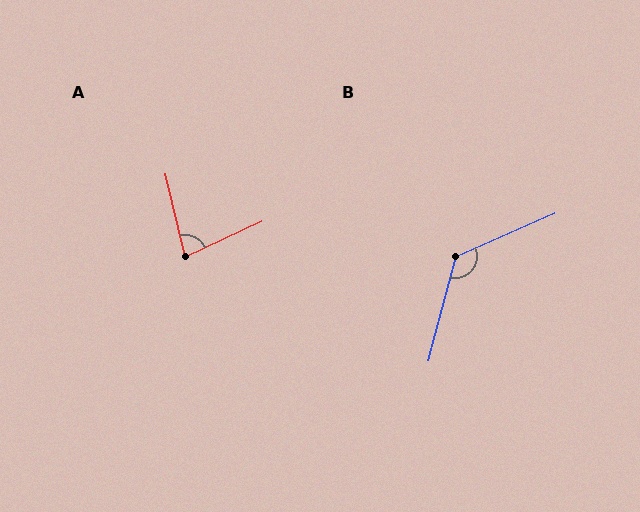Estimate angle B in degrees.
Approximately 128 degrees.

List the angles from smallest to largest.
A (78°), B (128°).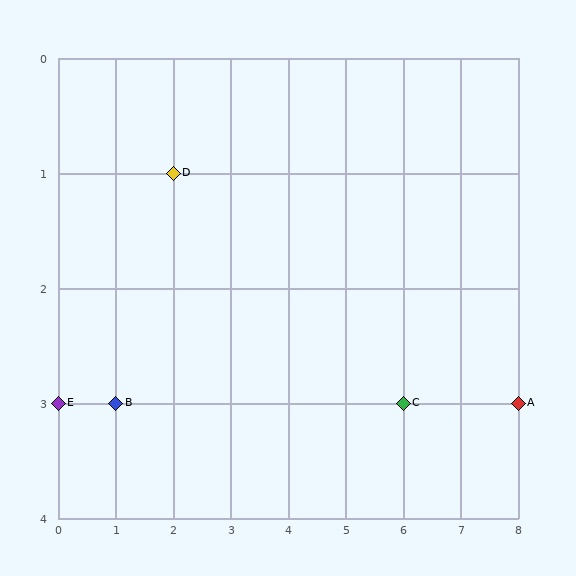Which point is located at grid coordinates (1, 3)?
Point B is at (1, 3).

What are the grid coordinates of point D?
Point D is at grid coordinates (2, 1).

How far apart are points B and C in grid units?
Points B and C are 5 columns apart.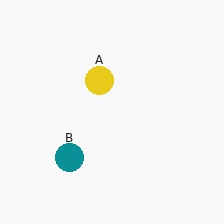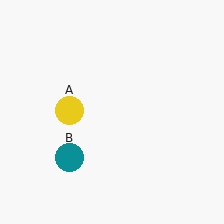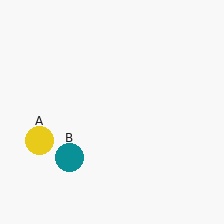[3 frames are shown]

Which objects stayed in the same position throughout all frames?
Teal circle (object B) remained stationary.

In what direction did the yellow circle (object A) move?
The yellow circle (object A) moved down and to the left.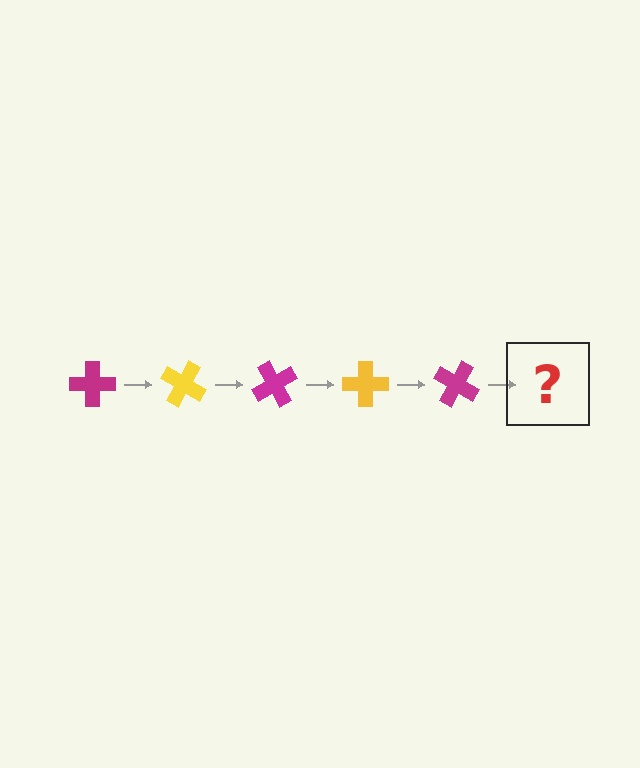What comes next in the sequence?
The next element should be a yellow cross, rotated 150 degrees from the start.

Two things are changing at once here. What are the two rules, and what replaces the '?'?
The two rules are that it rotates 30 degrees each step and the color cycles through magenta and yellow. The '?' should be a yellow cross, rotated 150 degrees from the start.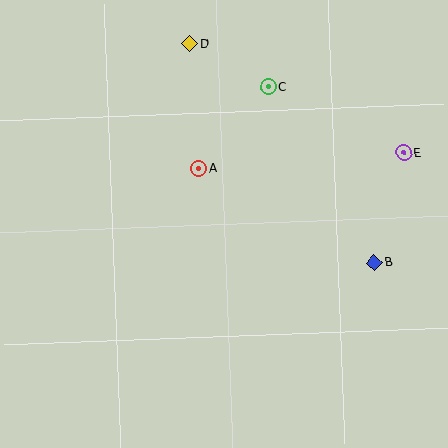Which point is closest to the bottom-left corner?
Point A is closest to the bottom-left corner.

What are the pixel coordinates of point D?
Point D is at (190, 44).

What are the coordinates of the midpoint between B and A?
The midpoint between B and A is at (287, 216).